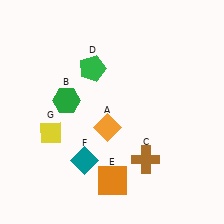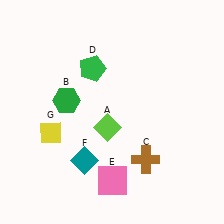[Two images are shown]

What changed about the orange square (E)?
In Image 1, E is orange. In Image 2, it changed to pink.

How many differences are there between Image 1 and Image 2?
There are 2 differences between the two images.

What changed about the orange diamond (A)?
In Image 1, A is orange. In Image 2, it changed to lime.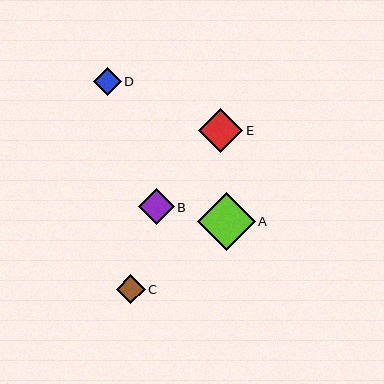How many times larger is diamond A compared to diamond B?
Diamond A is approximately 1.6 times the size of diamond B.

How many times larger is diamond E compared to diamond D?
Diamond E is approximately 1.6 times the size of diamond D.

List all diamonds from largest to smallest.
From largest to smallest: A, E, B, C, D.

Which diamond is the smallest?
Diamond D is the smallest with a size of approximately 28 pixels.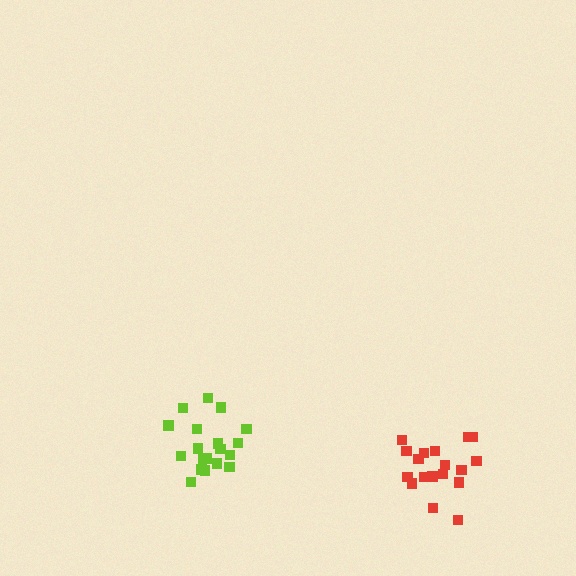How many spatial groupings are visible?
There are 2 spatial groupings.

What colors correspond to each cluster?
The clusters are colored: lime, red.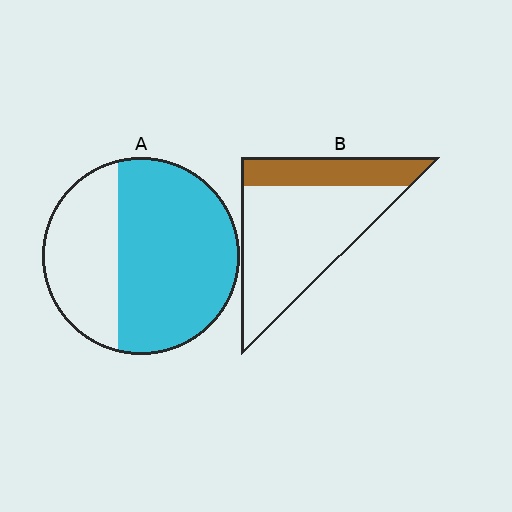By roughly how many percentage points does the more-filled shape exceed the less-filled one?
By roughly 40 percentage points (A over B).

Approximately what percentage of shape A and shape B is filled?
A is approximately 65% and B is approximately 25%.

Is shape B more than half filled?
No.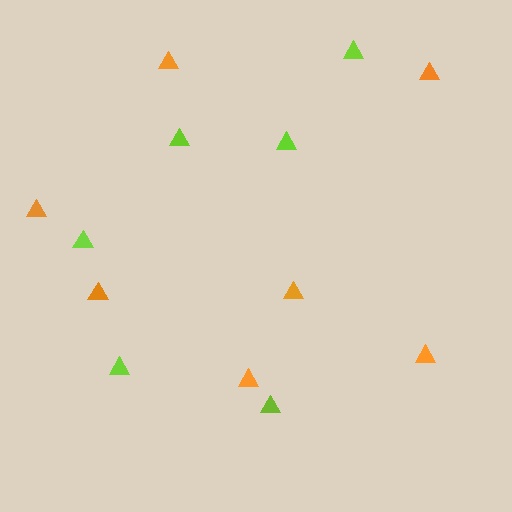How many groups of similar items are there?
There are 2 groups: one group of lime triangles (6) and one group of orange triangles (7).